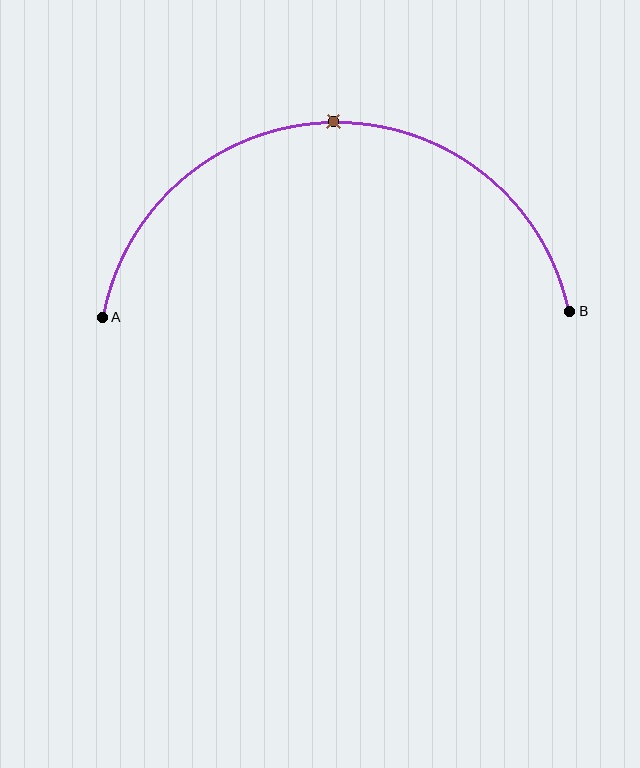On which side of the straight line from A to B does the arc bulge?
The arc bulges above the straight line connecting A and B.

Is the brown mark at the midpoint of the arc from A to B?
Yes. The brown mark lies on the arc at equal arc-length from both A and B — it is the arc midpoint.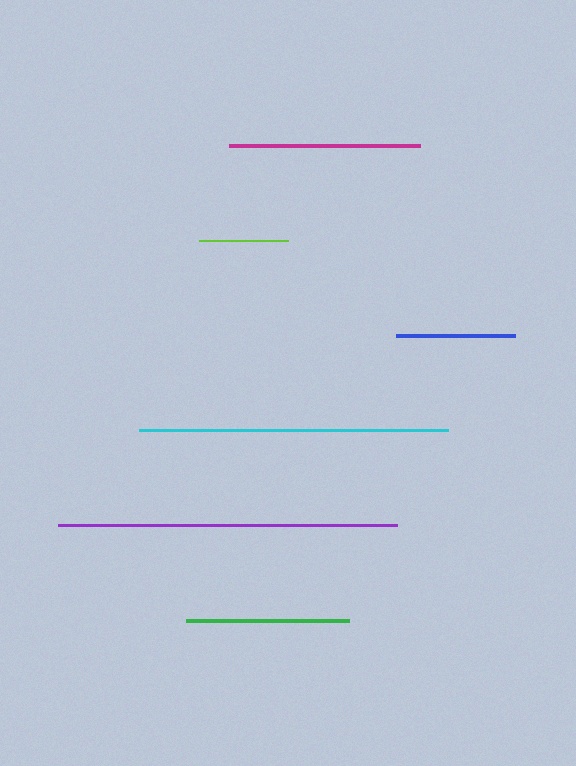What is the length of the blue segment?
The blue segment is approximately 119 pixels long.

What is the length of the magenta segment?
The magenta segment is approximately 191 pixels long.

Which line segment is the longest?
The purple line is the longest at approximately 339 pixels.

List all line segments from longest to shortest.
From longest to shortest: purple, cyan, magenta, green, blue, lime.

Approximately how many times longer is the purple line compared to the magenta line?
The purple line is approximately 1.8 times the length of the magenta line.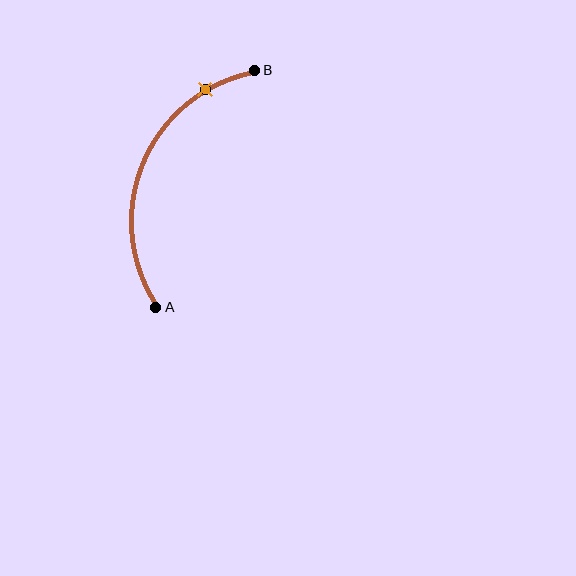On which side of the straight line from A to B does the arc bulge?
The arc bulges to the left of the straight line connecting A and B.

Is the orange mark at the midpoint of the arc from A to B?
No. The orange mark lies on the arc but is closer to endpoint B. The arc midpoint would be at the point on the curve equidistant along the arc from both A and B.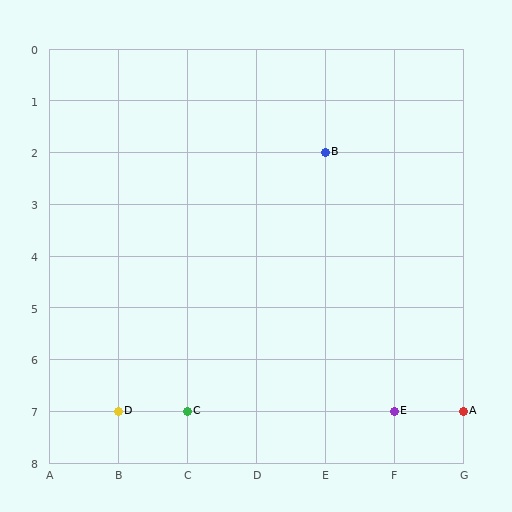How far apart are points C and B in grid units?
Points C and B are 2 columns and 5 rows apart (about 5.4 grid units diagonally).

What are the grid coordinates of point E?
Point E is at grid coordinates (F, 7).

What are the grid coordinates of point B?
Point B is at grid coordinates (E, 2).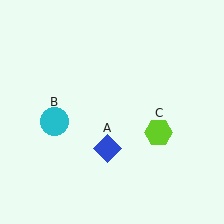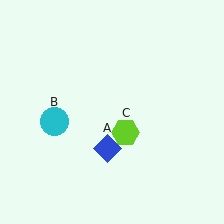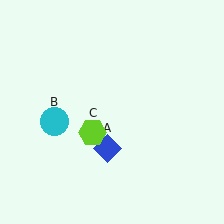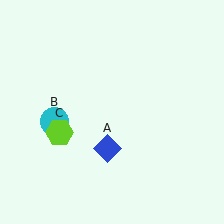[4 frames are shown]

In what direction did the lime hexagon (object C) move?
The lime hexagon (object C) moved left.